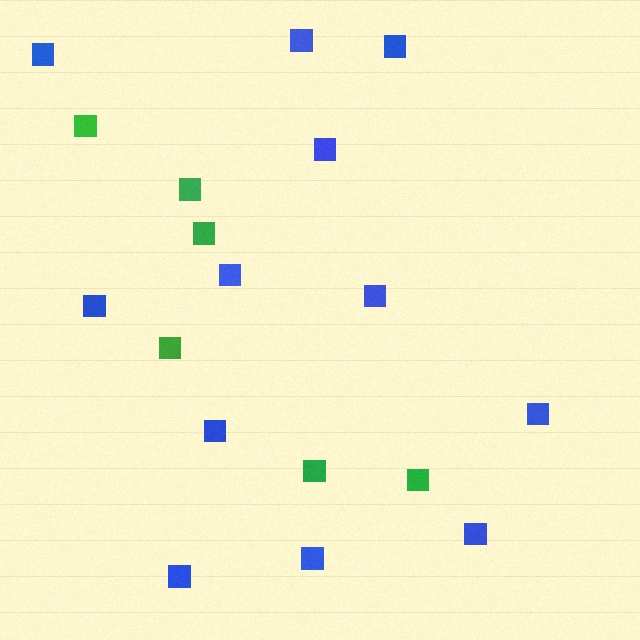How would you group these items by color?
There are 2 groups: one group of blue squares (12) and one group of green squares (6).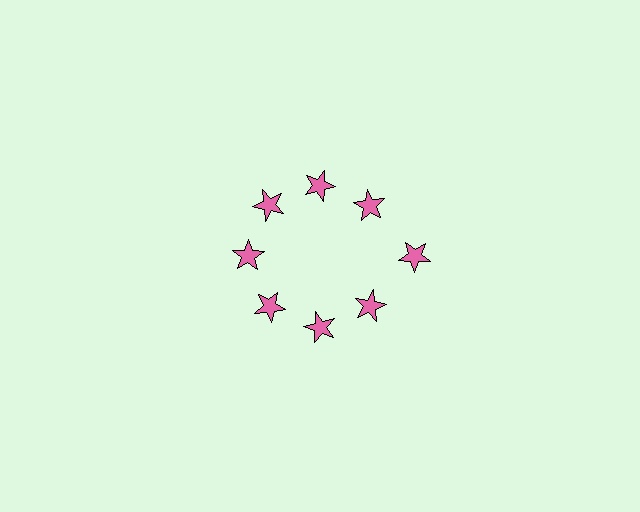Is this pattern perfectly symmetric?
No. The 8 pink stars are arranged in a ring, but one element near the 3 o'clock position is pushed outward from the center, breaking the 8-fold rotational symmetry.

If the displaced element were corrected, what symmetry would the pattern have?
It would have 8-fold rotational symmetry — the pattern would map onto itself every 45 degrees.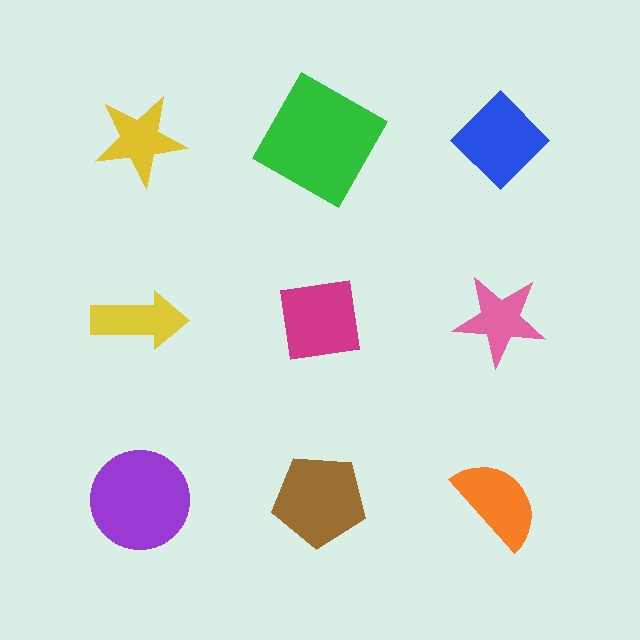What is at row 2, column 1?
A yellow arrow.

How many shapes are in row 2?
3 shapes.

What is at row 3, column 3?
An orange semicircle.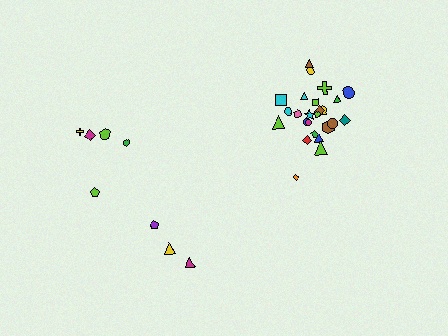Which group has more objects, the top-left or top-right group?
The top-right group.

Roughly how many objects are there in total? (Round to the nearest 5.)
Roughly 35 objects in total.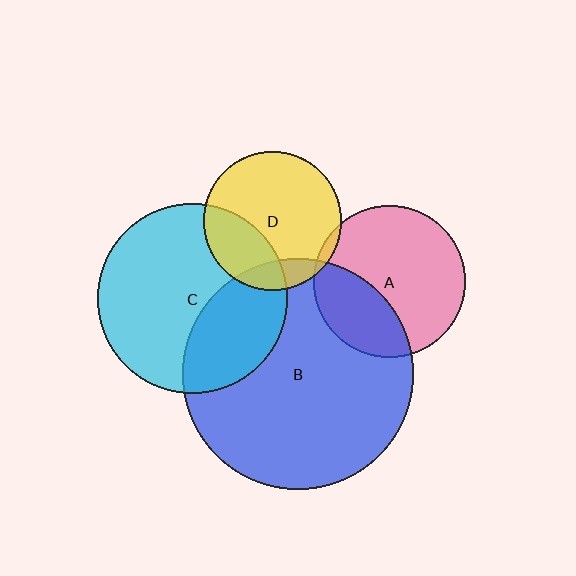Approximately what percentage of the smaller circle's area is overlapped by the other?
Approximately 5%.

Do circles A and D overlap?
Yes.